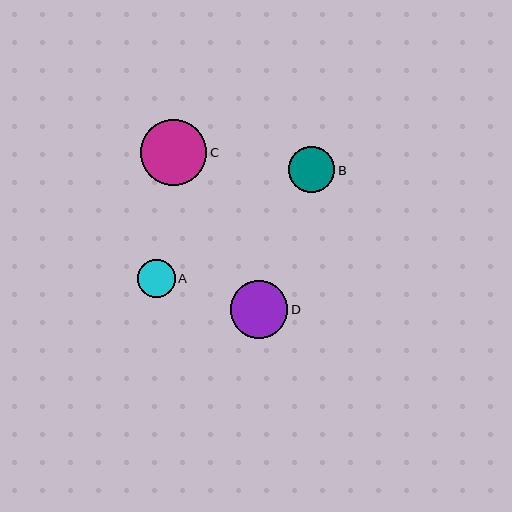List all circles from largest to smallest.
From largest to smallest: C, D, B, A.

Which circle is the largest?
Circle C is the largest with a size of approximately 66 pixels.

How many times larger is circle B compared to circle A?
Circle B is approximately 1.2 times the size of circle A.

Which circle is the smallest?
Circle A is the smallest with a size of approximately 38 pixels.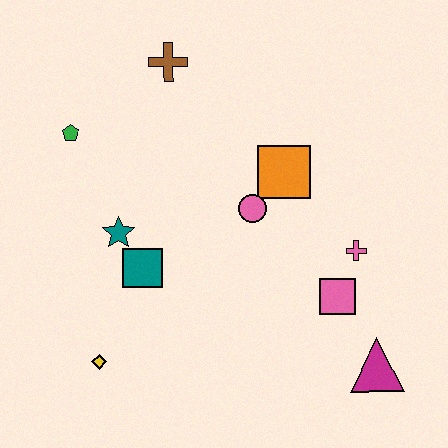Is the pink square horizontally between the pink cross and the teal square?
Yes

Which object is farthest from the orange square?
The yellow diamond is farthest from the orange square.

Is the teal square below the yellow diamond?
No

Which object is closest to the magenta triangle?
The pink square is closest to the magenta triangle.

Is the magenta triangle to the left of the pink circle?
No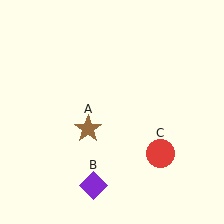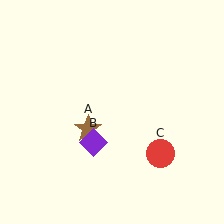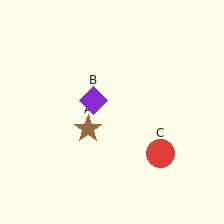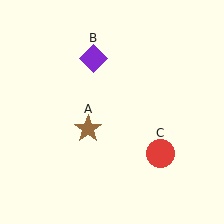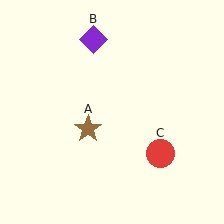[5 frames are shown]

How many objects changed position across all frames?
1 object changed position: purple diamond (object B).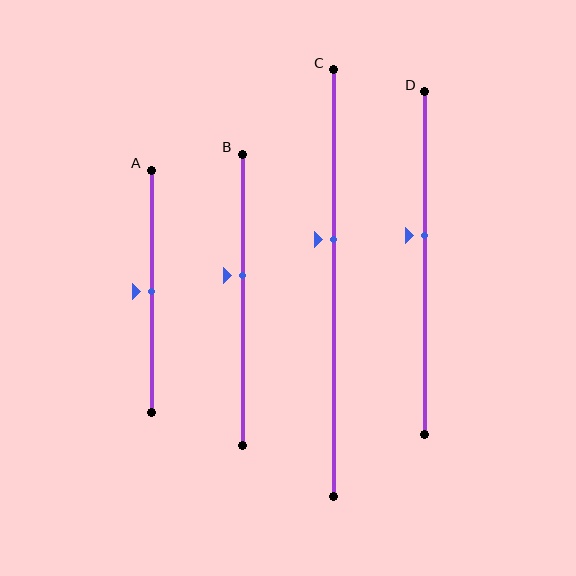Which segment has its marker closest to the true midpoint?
Segment A has its marker closest to the true midpoint.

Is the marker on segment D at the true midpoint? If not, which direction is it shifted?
No, the marker on segment D is shifted upward by about 8% of the segment length.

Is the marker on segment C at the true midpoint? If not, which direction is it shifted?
No, the marker on segment C is shifted upward by about 10% of the segment length.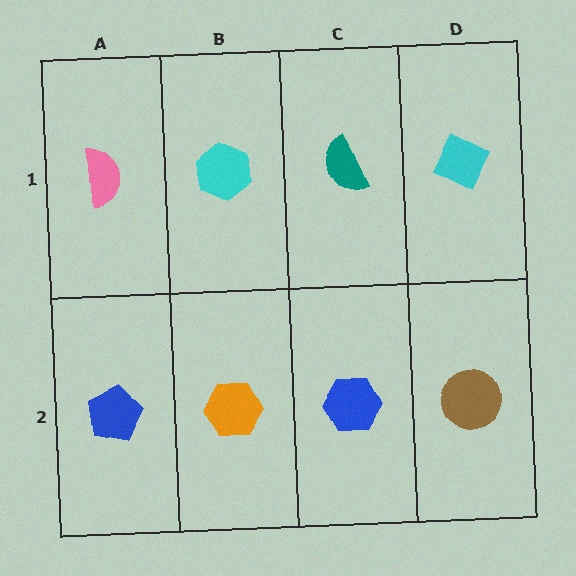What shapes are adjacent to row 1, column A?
A blue pentagon (row 2, column A), a cyan hexagon (row 1, column B).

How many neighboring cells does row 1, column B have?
3.